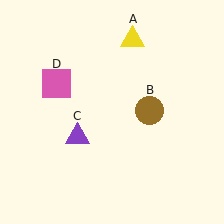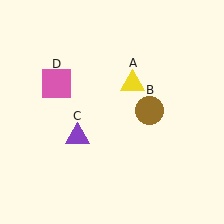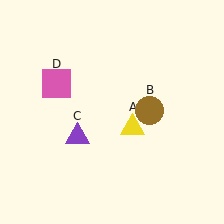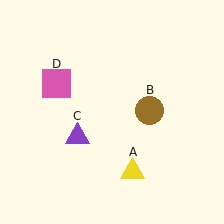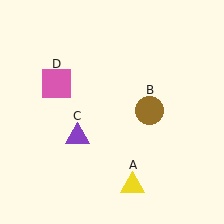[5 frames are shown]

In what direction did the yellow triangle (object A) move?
The yellow triangle (object A) moved down.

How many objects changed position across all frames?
1 object changed position: yellow triangle (object A).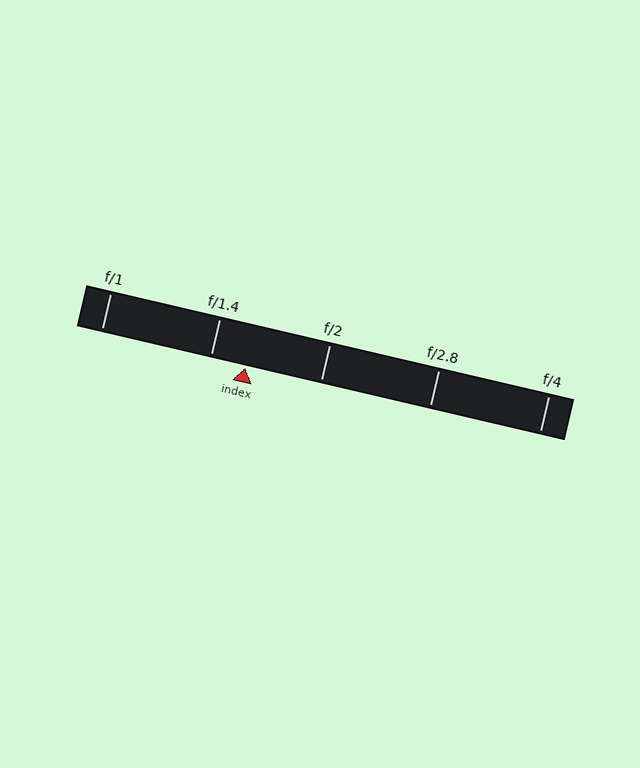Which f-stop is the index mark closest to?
The index mark is closest to f/1.4.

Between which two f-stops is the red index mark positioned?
The index mark is between f/1.4 and f/2.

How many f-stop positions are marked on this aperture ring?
There are 5 f-stop positions marked.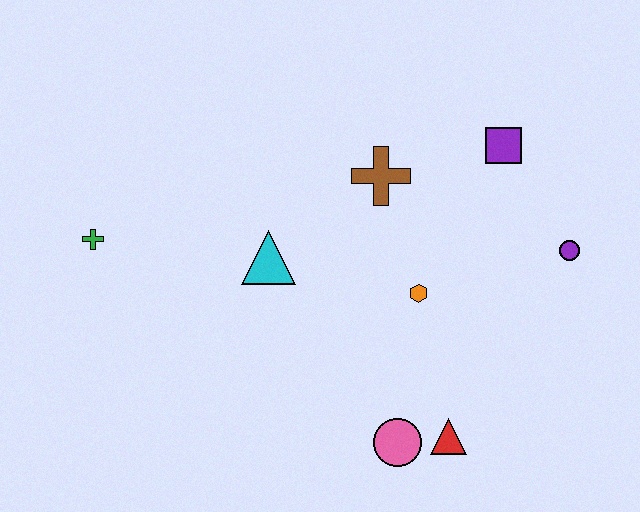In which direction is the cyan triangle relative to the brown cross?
The cyan triangle is to the left of the brown cross.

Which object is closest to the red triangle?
The pink circle is closest to the red triangle.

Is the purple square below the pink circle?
No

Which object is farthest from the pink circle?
The green cross is farthest from the pink circle.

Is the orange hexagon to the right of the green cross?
Yes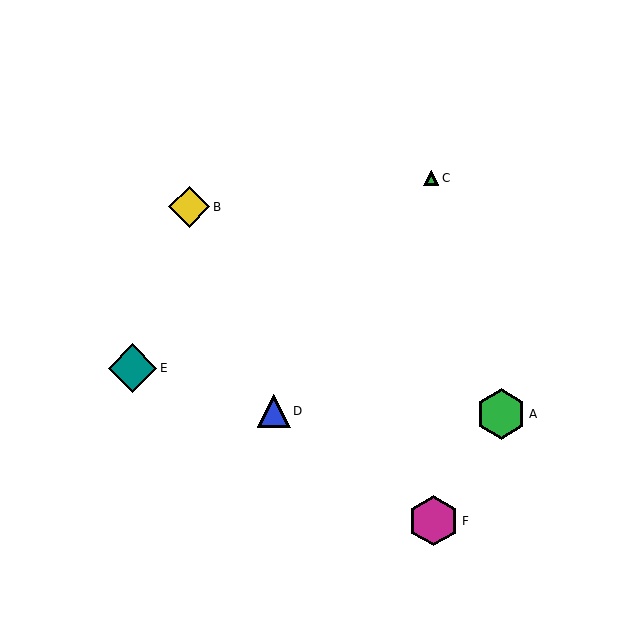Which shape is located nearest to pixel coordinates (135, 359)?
The teal diamond (labeled E) at (132, 368) is nearest to that location.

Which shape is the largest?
The green hexagon (labeled A) is the largest.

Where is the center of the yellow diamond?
The center of the yellow diamond is at (189, 207).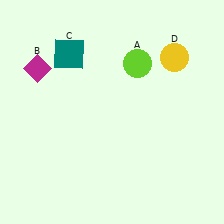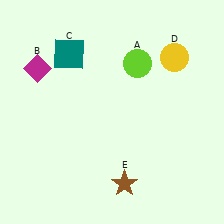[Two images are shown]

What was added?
A brown star (E) was added in Image 2.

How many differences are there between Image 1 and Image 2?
There is 1 difference between the two images.